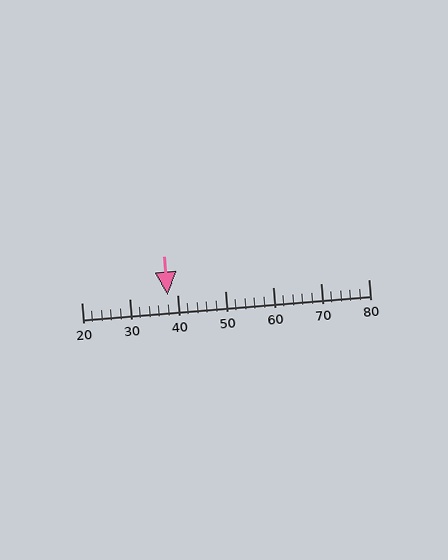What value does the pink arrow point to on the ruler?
The pink arrow points to approximately 38.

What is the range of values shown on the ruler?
The ruler shows values from 20 to 80.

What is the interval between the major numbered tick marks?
The major tick marks are spaced 10 units apart.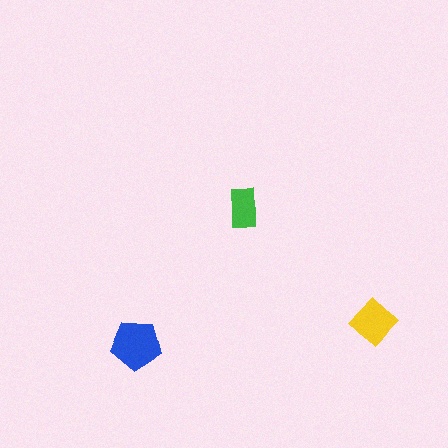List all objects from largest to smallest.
The blue pentagon, the yellow diamond, the green rectangle.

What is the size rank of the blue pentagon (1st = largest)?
1st.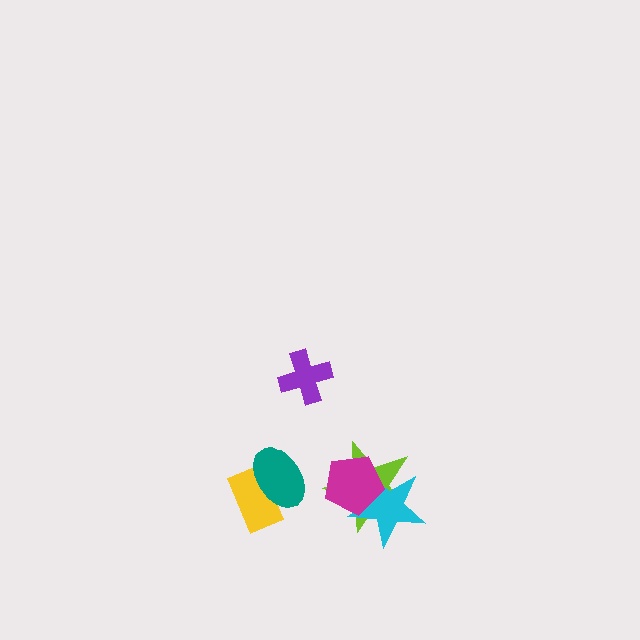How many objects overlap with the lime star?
2 objects overlap with the lime star.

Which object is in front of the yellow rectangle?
The teal ellipse is in front of the yellow rectangle.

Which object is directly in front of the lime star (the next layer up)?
The cyan star is directly in front of the lime star.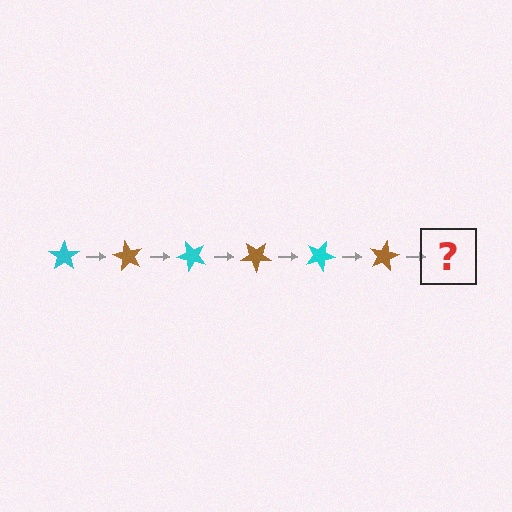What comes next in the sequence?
The next element should be a cyan star, rotated 360 degrees from the start.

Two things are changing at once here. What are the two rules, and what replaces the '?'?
The two rules are that it rotates 60 degrees each step and the color cycles through cyan and brown. The '?' should be a cyan star, rotated 360 degrees from the start.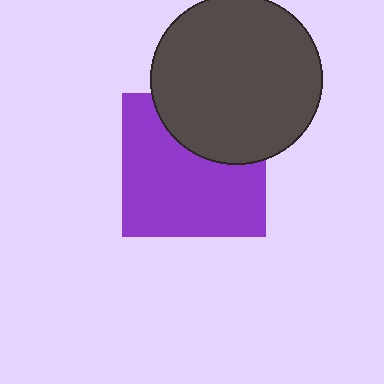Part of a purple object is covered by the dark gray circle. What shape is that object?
It is a square.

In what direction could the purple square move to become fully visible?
The purple square could move down. That would shift it out from behind the dark gray circle entirely.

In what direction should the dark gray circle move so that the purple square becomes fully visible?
The dark gray circle should move up. That is the shortest direction to clear the overlap and leave the purple square fully visible.